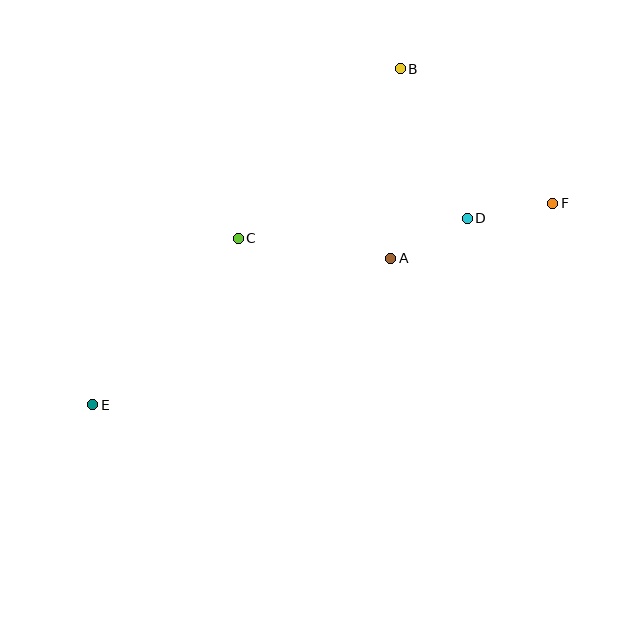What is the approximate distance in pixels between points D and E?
The distance between D and E is approximately 419 pixels.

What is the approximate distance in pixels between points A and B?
The distance between A and B is approximately 190 pixels.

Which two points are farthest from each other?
Points E and F are farthest from each other.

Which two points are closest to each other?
Points A and D are closest to each other.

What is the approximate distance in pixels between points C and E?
The distance between C and E is approximately 221 pixels.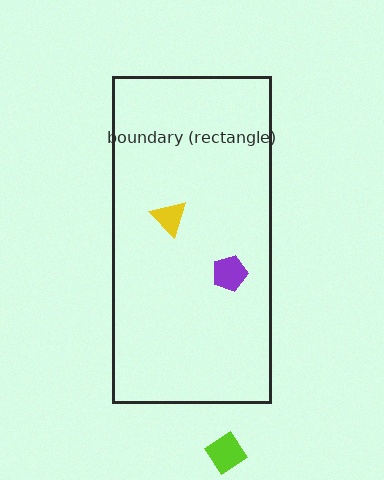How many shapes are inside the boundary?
2 inside, 1 outside.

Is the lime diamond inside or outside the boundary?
Outside.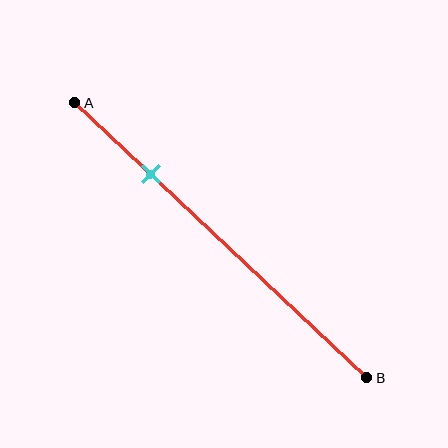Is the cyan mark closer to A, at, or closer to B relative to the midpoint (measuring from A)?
The cyan mark is closer to point A than the midpoint of segment AB.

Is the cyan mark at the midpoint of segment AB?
No, the mark is at about 25% from A, not at the 50% midpoint.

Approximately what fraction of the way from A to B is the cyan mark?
The cyan mark is approximately 25% of the way from A to B.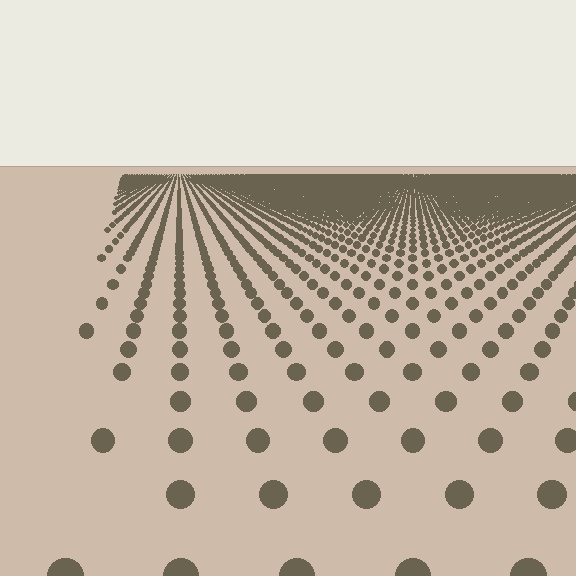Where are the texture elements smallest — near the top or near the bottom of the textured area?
Near the top.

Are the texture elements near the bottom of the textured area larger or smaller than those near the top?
Larger. Near the bottom, elements are closer to the viewer and appear at a bigger on-screen size.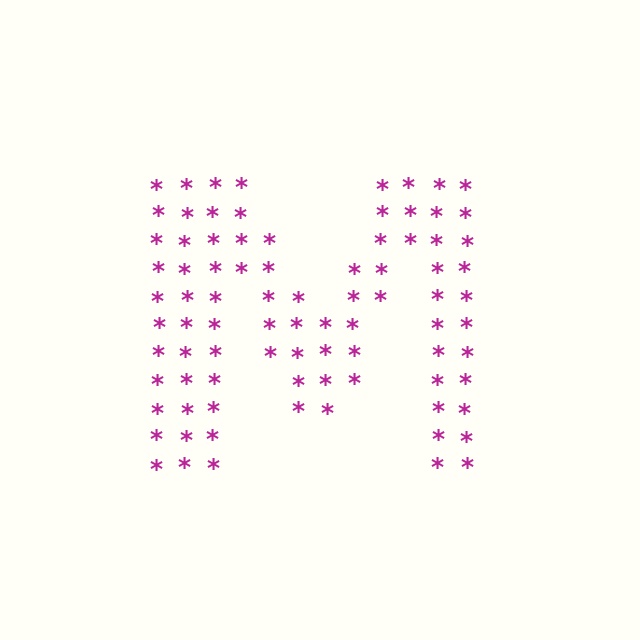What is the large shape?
The large shape is the letter M.